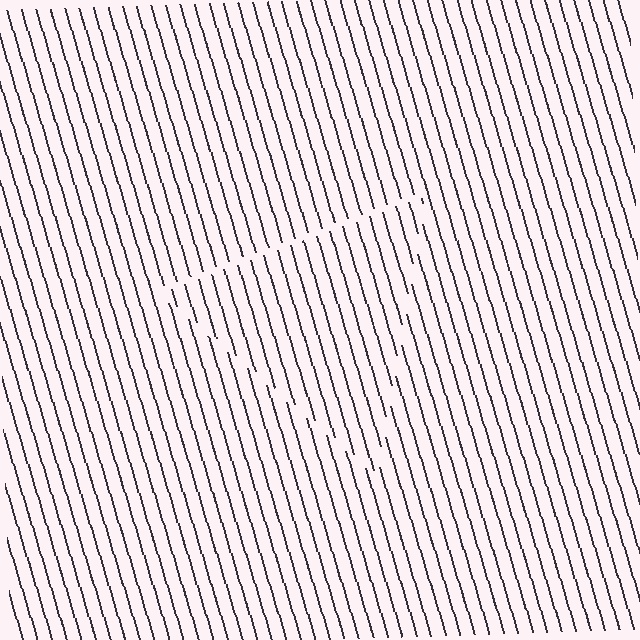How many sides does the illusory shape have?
3 sides — the line-ends trace a triangle.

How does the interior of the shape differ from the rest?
The interior of the shape contains the same grating, shifted by half a period — the contour is defined by the phase discontinuity where line-ends from the inner and outer gratings abut.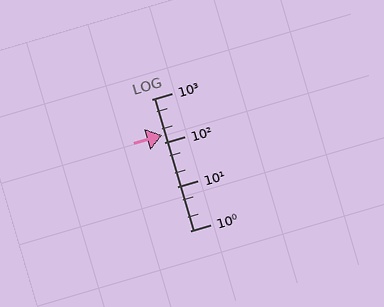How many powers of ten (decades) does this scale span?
The scale spans 3 decades, from 1 to 1000.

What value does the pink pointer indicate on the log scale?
The pointer indicates approximately 150.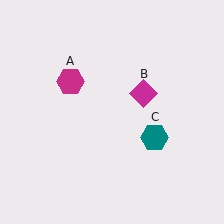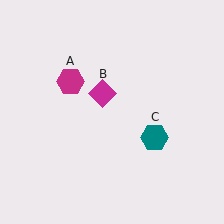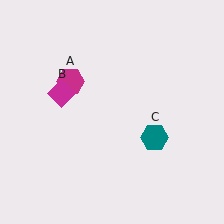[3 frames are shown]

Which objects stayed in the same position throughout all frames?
Magenta hexagon (object A) and teal hexagon (object C) remained stationary.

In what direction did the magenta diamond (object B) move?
The magenta diamond (object B) moved left.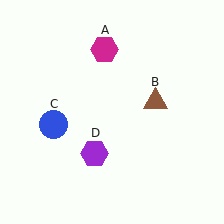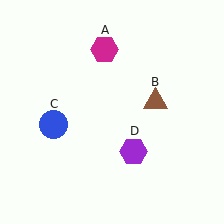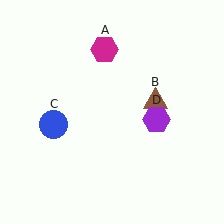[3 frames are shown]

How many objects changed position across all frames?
1 object changed position: purple hexagon (object D).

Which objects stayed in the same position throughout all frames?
Magenta hexagon (object A) and brown triangle (object B) and blue circle (object C) remained stationary.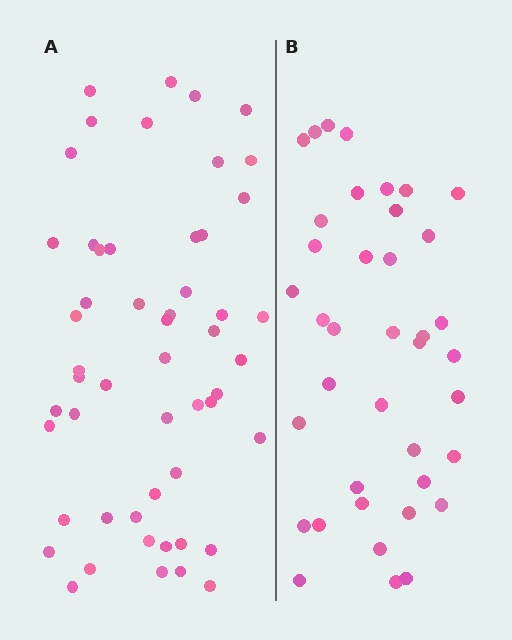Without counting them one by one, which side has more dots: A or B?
Region A (the left region) has more dots.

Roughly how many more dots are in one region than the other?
Region A has approximately 15 more dots than region B.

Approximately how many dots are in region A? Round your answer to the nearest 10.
About 50 dots. (The exact count is 53, which rounds to 50.)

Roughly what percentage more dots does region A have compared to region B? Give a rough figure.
About 35% more.